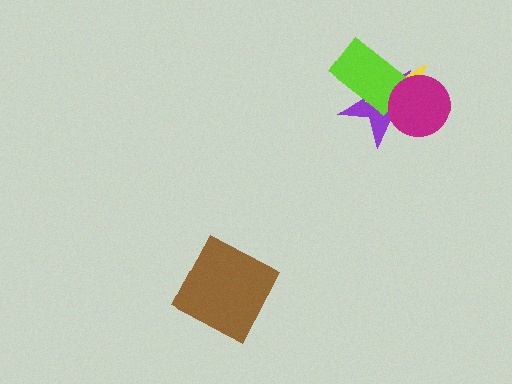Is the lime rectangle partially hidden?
Yes, it is partially covered by another shape.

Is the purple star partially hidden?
Yes, it is partially covered by another shape.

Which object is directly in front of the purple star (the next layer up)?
The yellow star is directly in front of the purple star.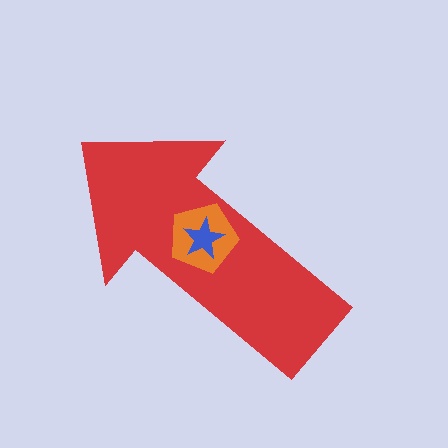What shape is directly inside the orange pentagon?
The blue star.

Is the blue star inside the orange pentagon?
Yes.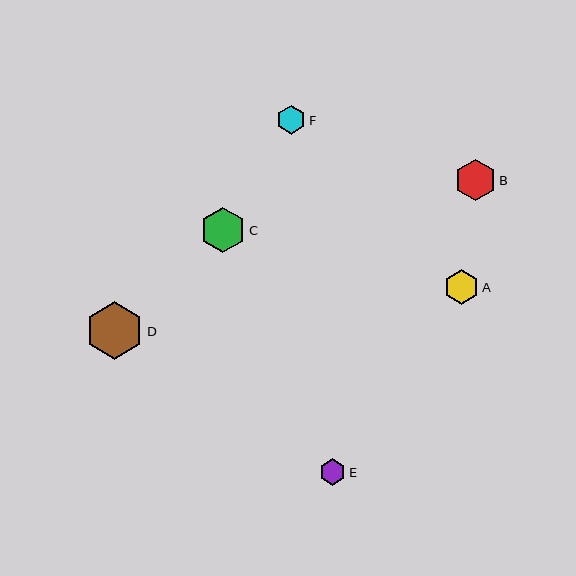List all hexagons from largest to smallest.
From largest to smallest: D, C, B, A, F, E.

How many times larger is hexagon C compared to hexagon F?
Hexagon C is approximately 1.5 times the size of hexagon F.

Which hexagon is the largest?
Hexagon D is the largest with a size of approximately 58 pixels.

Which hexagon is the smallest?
Hexagon E is the smallest with a size of approximately 26 pixels.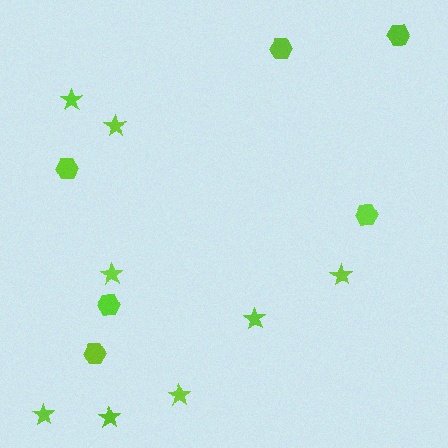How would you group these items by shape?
There are 2 groups: one group of stars (8) and one group of hexagons (6).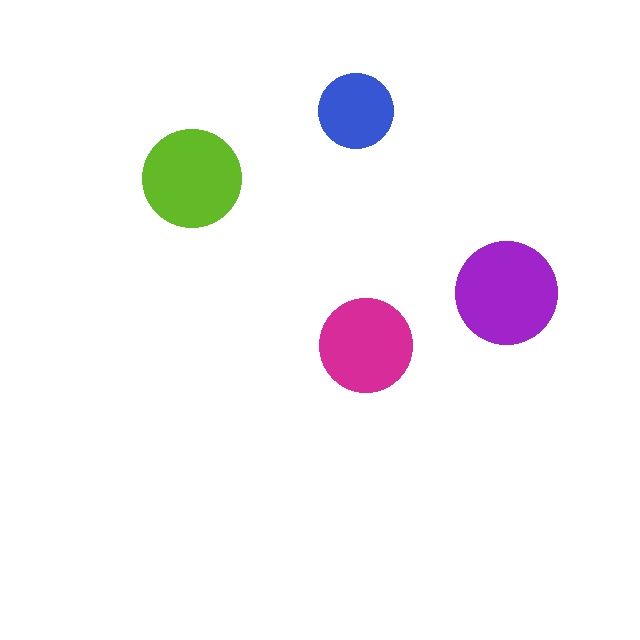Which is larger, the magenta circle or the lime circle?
The lime one.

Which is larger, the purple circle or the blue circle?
The purple one.